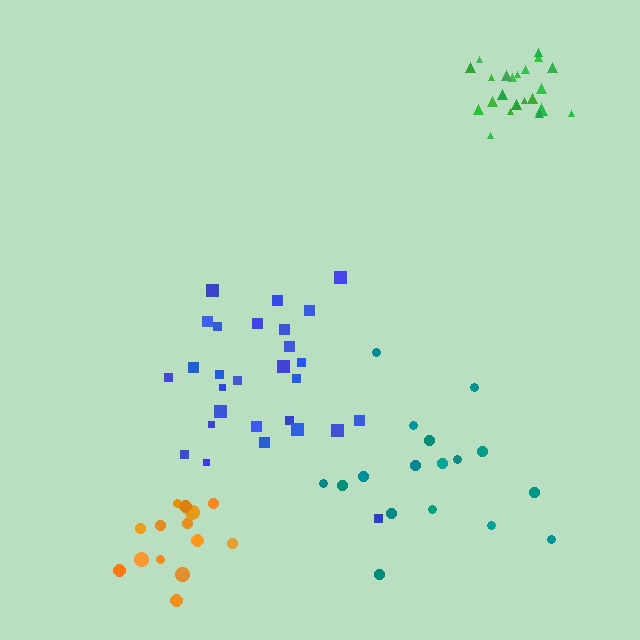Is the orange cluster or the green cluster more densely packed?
Green.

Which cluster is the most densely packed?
Green.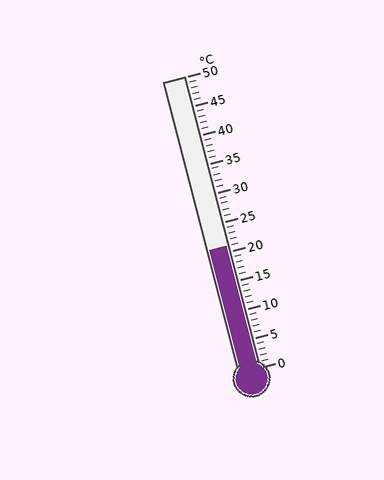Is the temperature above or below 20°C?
The temperature is above 20°C.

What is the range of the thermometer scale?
The thermometer scale ranges from 0°C to 50°C.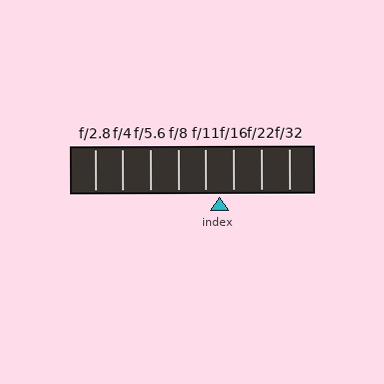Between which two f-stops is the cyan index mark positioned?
The index mark is between f/11 and f/16.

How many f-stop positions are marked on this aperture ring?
There are 8 f-stop positions marked.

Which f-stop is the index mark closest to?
The index mark is closest to f/11.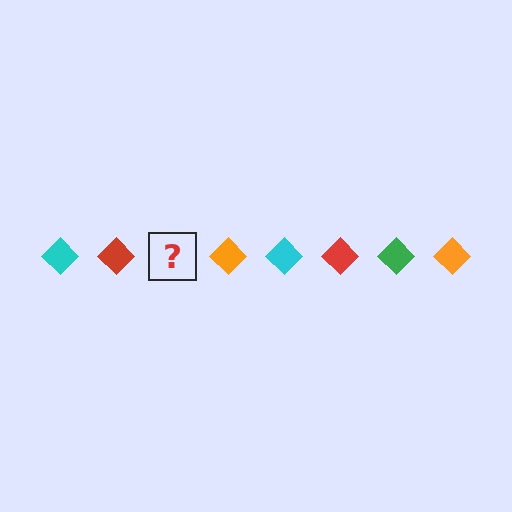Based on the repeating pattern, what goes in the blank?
The blank should be a green diamond.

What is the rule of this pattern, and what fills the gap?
The rule is that the pattern cycles through cyan, red, green, orange diamonds. The gap should be filled with a green diamond.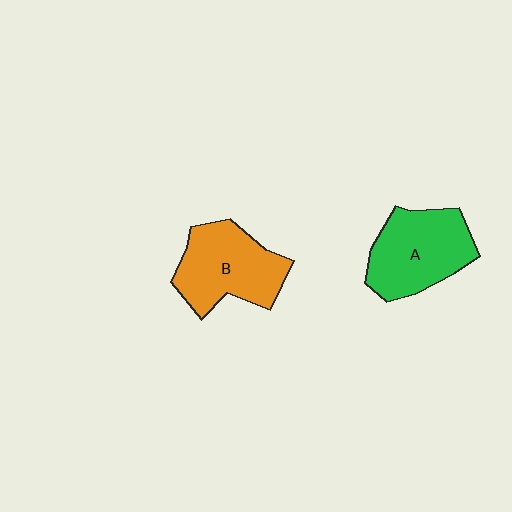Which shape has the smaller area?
Shape B (orange).